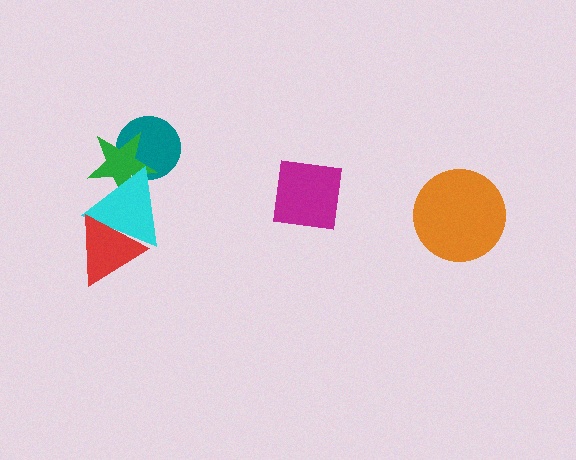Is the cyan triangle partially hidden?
Yes, it is partially covered by another shape.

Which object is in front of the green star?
The cyan triangle is in front of the green star.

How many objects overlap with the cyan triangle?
3 objects overlap with the cyan triangle.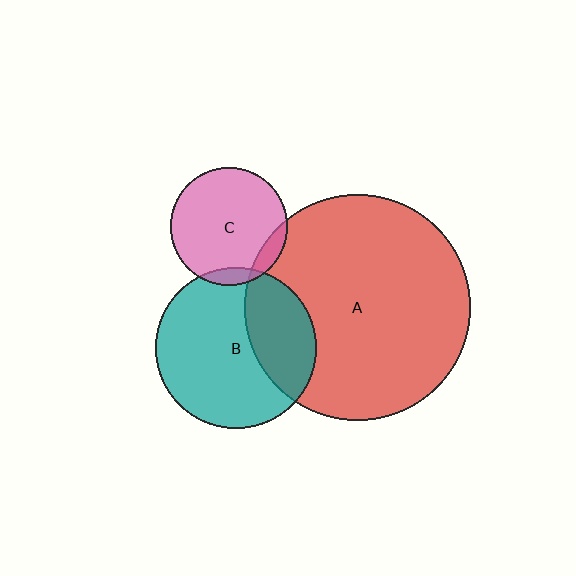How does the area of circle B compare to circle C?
Approximately 1.9 times.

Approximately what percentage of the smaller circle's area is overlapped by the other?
Approximately 10%.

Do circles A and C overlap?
Yes.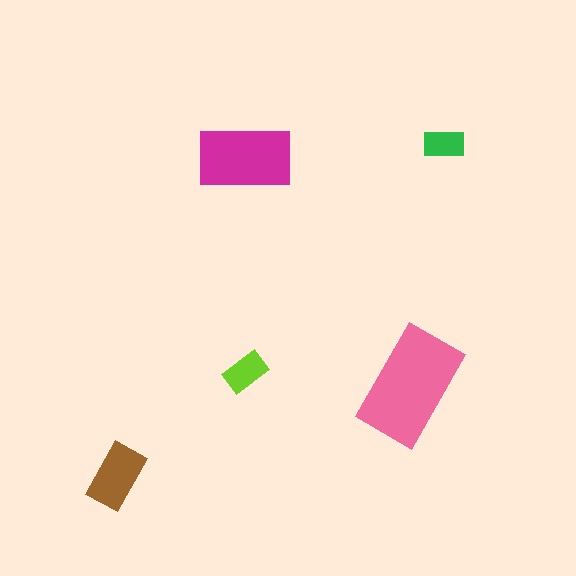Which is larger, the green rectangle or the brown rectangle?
The brown one.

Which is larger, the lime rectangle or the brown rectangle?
The brown one.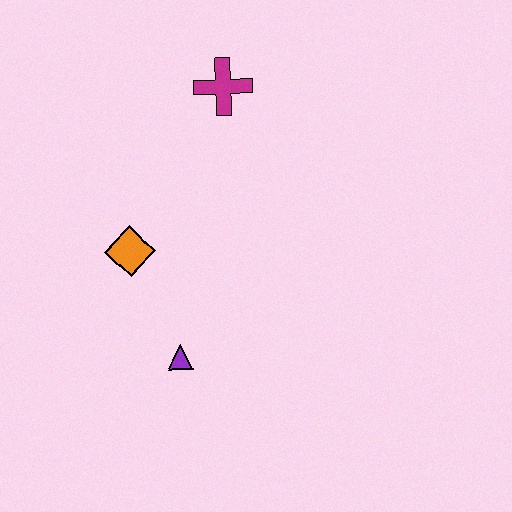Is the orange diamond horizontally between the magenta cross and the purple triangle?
No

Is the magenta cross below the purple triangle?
No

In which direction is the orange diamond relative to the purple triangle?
The orange diamond is above the purple triangle.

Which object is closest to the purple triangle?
The orange diamond is closest to the purple triangle.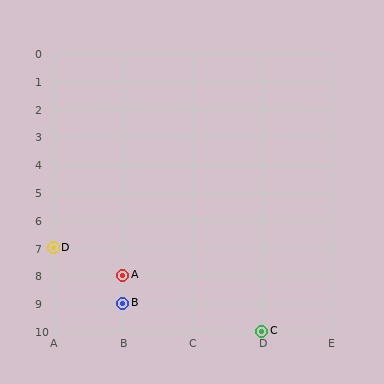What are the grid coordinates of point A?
Point A is at grid coordinates (B, 8).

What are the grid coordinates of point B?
Point B is at grid coordinates (B, 9).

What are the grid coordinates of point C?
Point C is at grid coordinates (D, 10).